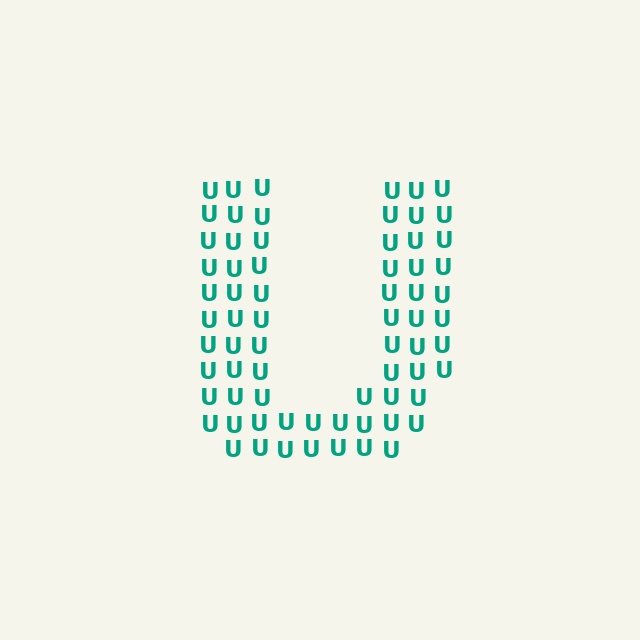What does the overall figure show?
The overall figure shows the letter U.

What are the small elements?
The small elements are letter U's.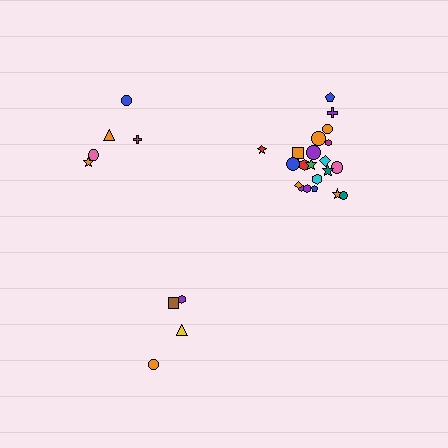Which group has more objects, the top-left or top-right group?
The top-right group.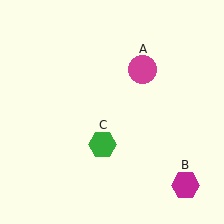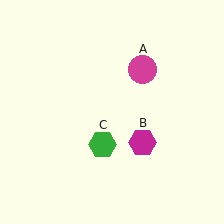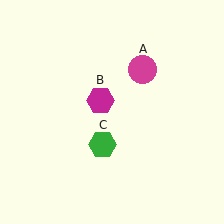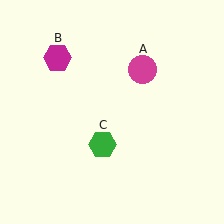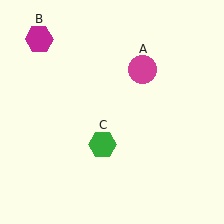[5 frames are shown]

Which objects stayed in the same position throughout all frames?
Magenta circle (object A) and green hexagon (object C) remained stationary.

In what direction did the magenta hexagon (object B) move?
The magenta hexagon (object B) moved up and to the left.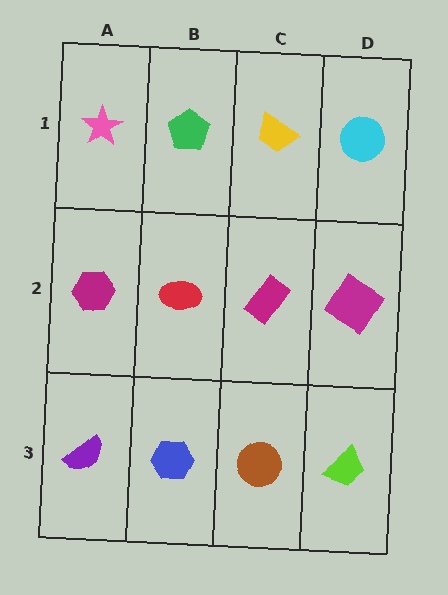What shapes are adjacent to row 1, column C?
A magenta rectangle (row 2, column C), a green pentagon (row 1, column B), a cyan circle (row 1, column D).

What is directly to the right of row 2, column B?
A magenta rectangle.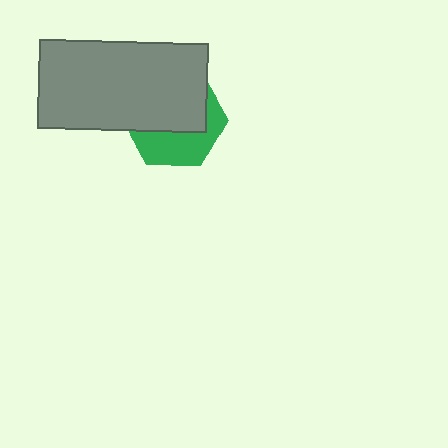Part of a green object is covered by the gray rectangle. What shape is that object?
It is a hexagon.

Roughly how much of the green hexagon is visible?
A small part of it is visible (roughly 42%).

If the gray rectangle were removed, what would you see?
You would see the complete green hexagon.